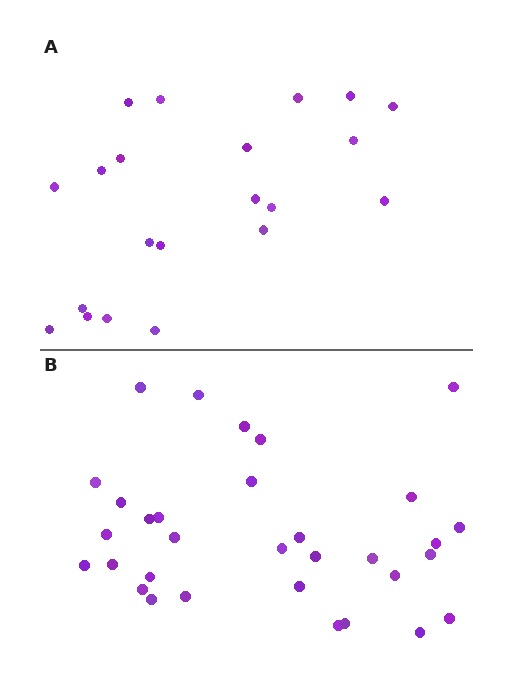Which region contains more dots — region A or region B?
Region B (the bottom region) has more dots.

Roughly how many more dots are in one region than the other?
Region B has roughly 12 or so more dots than region A.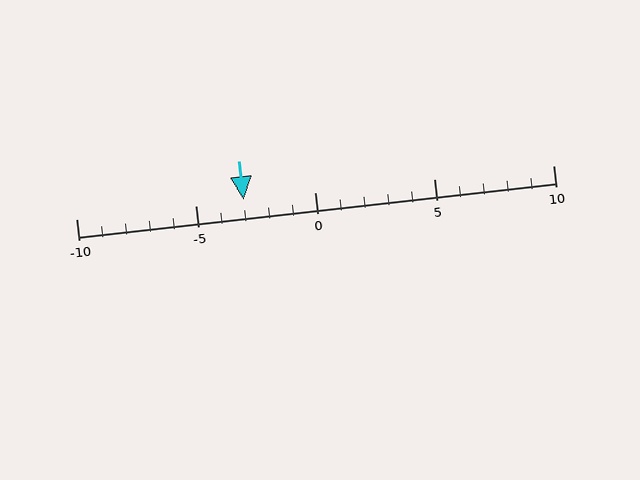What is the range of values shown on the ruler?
The ruler shows values from -10 to 10.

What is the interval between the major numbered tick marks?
The major tick marks are spaced 5 units apart.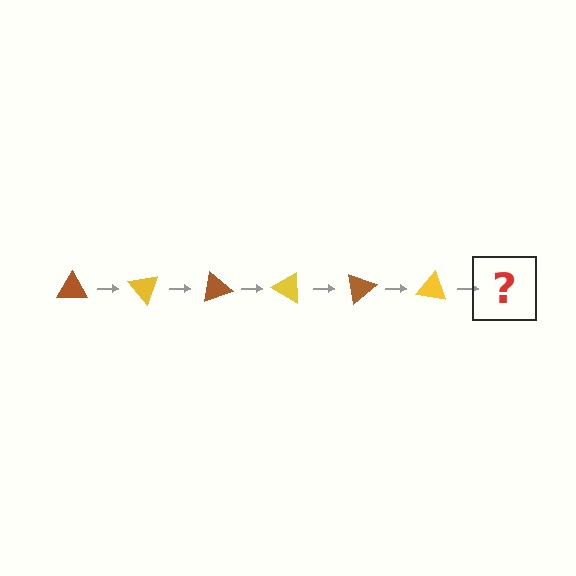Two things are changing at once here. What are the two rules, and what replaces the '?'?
The two rules are that it rotates 50 degrees each step and the color cycles through brown and yellow. The '?' should be a brown triangle, rotated 300 degrees from the start.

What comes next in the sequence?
The next element should be a brown triangle, rotated 300 degrees from the start.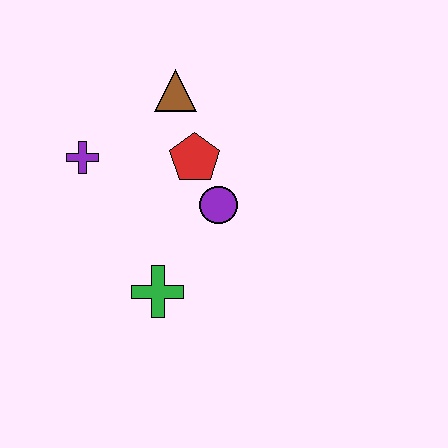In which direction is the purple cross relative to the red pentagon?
The purple cross is to the left of the red pentagon.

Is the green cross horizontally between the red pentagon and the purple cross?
Yes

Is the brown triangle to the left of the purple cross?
No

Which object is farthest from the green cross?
The brown triangle is farthest from the green cross.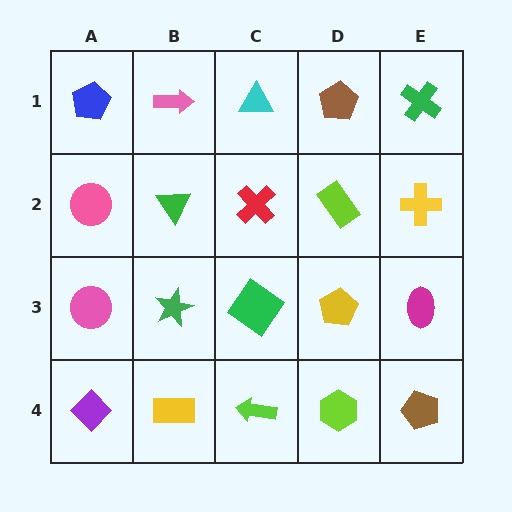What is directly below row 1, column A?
A pink circle.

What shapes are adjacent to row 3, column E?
A yellow cross (row 2, column E), a brown pentagon (row 4, column E), a yellow pentagon (row 3, column D).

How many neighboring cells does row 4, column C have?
3.